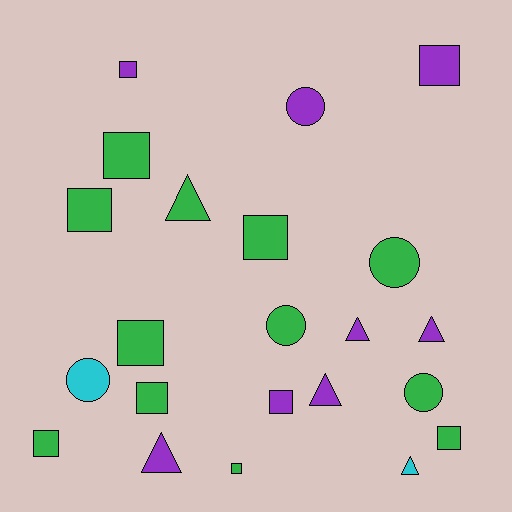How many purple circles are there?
There is 1 purple circle.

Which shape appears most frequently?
Square, with 11 objects.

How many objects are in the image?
There are 22 objects.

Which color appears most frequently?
Green, with 12 objects.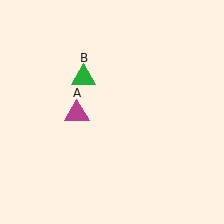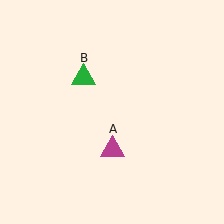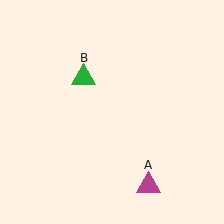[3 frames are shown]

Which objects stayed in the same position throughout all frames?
Green triangle (object B) remained stationary.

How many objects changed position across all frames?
1 object changed position: magenta triangle (object A).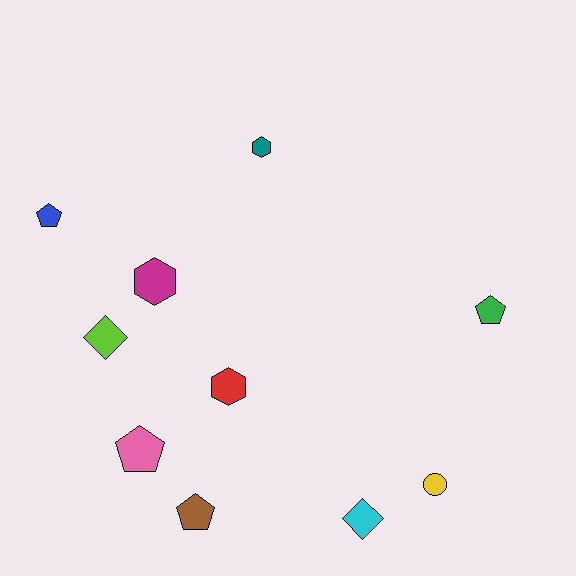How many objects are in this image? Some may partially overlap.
There are 10 objects.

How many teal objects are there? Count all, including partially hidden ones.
There is 1 teal object.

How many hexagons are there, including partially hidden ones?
There are 3 hexagons.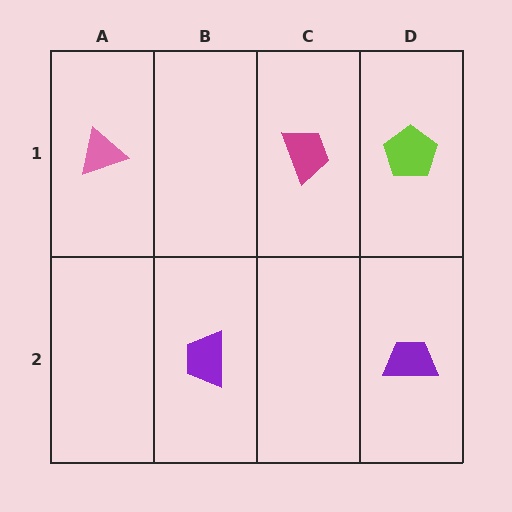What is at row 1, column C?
A magenta trapezoid.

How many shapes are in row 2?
2 shapes.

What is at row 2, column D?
A purple trapezoid.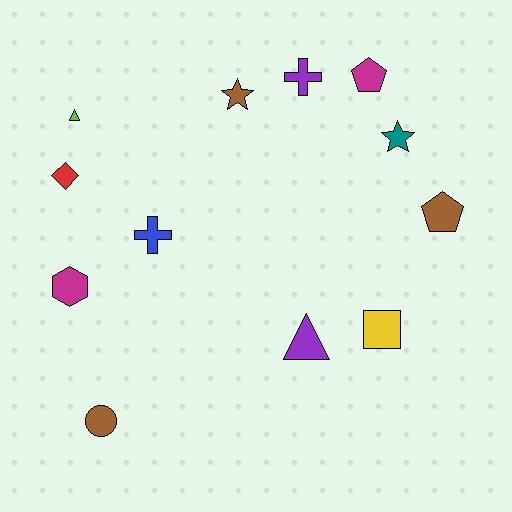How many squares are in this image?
There is 1 square.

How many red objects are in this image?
There is 1 red object.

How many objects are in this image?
There are 12 objects.